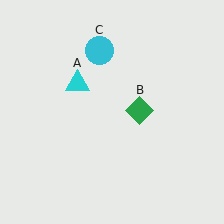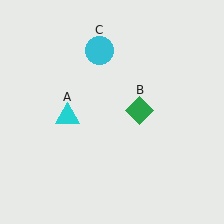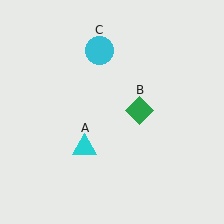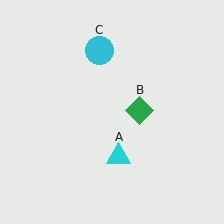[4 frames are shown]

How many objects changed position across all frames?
1 object changed position: cyan triangle (object A).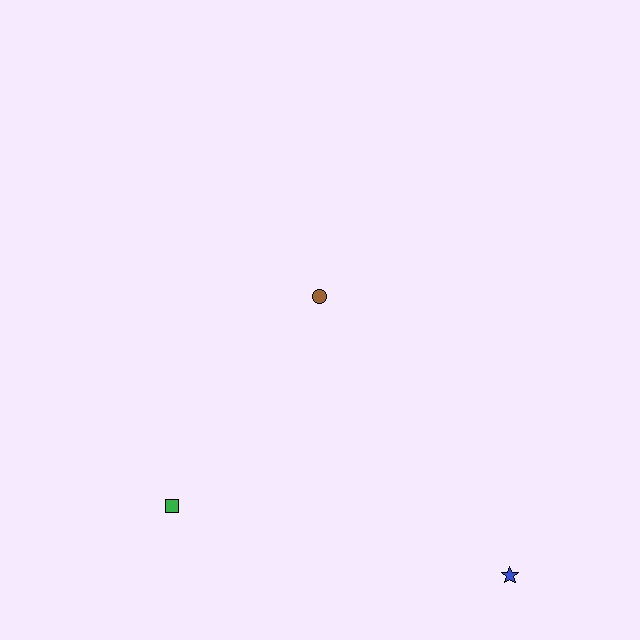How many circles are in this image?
There is 1 circle.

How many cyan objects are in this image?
There are no cyan objects.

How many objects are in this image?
There are 3 objects.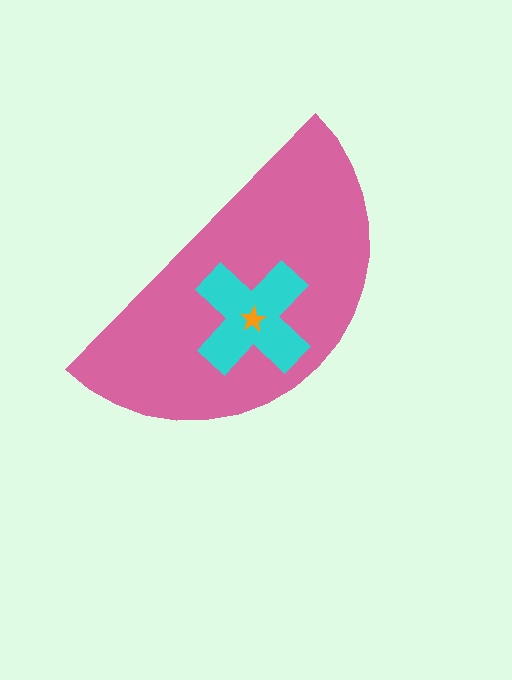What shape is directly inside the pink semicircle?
The cyan cross.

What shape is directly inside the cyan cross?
The orange star.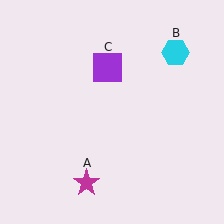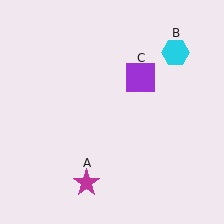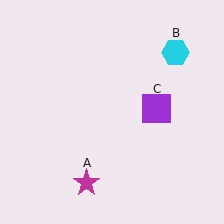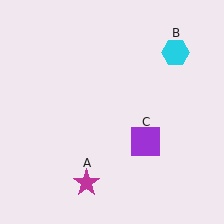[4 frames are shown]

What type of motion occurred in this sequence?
The purple square (object C) rotated clockwise around the center of the scene.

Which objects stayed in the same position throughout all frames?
Magenta star (object A) and cyan hexagon (object B) remained stationary.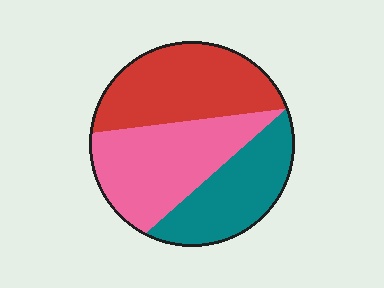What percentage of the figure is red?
Red covers around 35% of the figure.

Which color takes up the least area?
Teal, at roughly 30%.